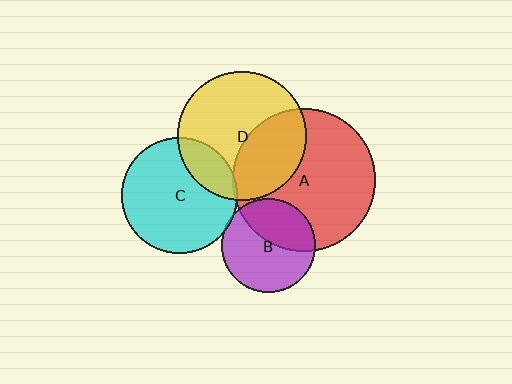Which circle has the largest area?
Circle A (red).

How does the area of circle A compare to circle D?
Approximately 1.2 times.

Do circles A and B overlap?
Yes.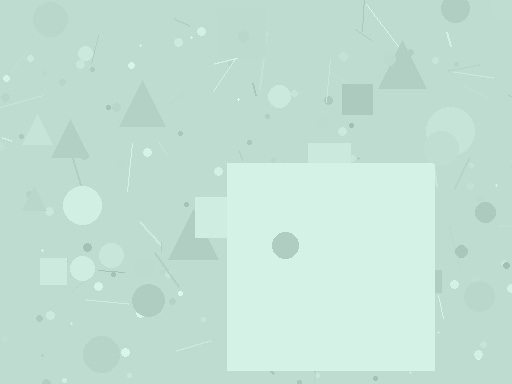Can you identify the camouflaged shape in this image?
The camouflaged shape is a square.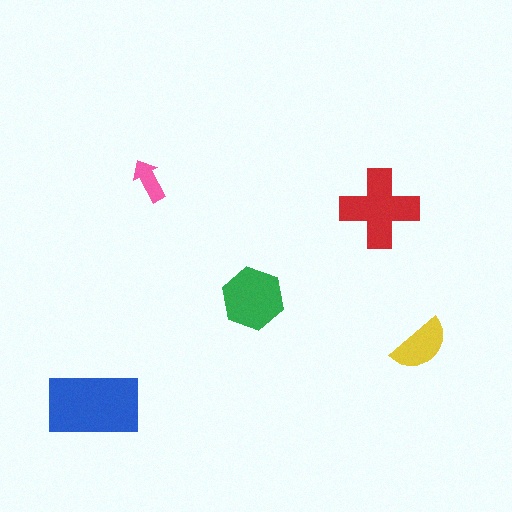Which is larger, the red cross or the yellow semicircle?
The red cross.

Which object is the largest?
The blue rectangle.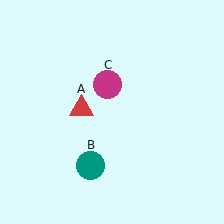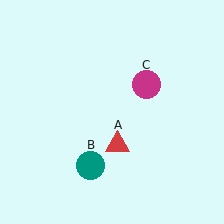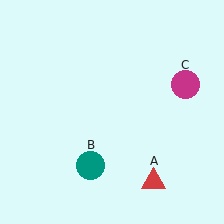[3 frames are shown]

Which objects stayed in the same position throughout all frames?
Teal circle (object B) remained stationary.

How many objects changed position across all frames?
2 objects changed position: red triangle (object A), magenta circle (object C).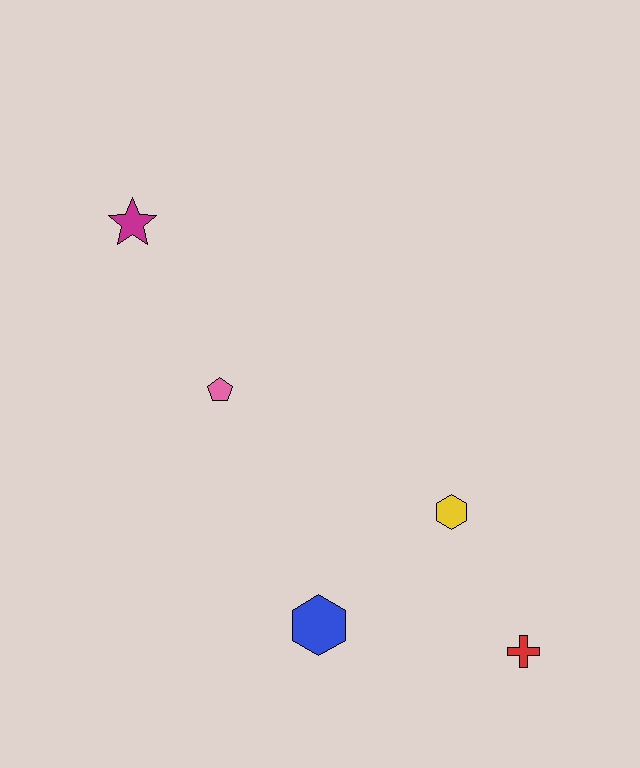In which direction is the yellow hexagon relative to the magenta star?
The yellow hexagon is to the right of the magenta star.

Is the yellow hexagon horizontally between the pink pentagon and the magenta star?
No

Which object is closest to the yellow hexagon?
The red cross is closest to the yellow hexagon.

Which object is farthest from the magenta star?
The red cross is farthest from the magenta star.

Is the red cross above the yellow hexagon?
No